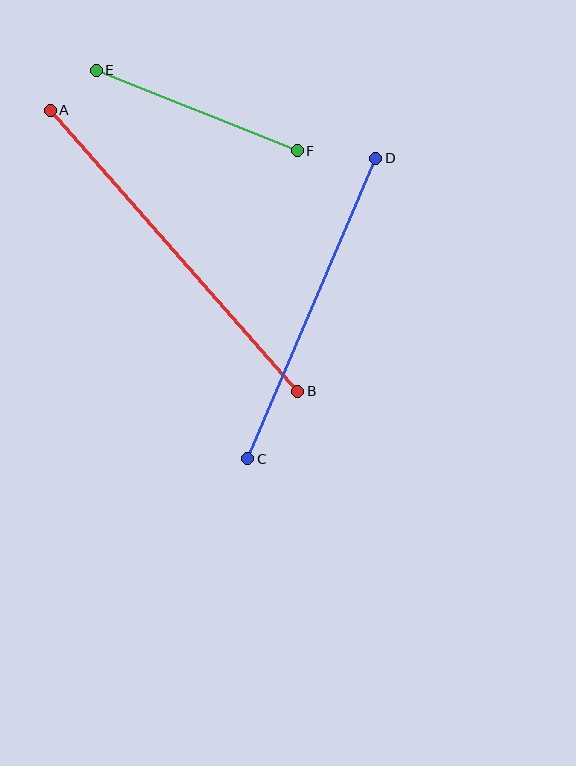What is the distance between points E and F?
The distance is approximately 216 pixels.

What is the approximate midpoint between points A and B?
The midpoint is at approximately (174, 251) pixels.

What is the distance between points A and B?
The distance is approximately 374 pixels.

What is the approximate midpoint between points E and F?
The midpoint is at approximately (197, 111) pixels.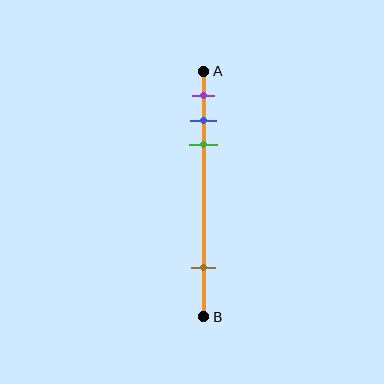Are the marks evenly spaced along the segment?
No, the marks are not evenly spaced.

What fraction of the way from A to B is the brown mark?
The brown mark is approximately 80% (0.8) of the way from A to B.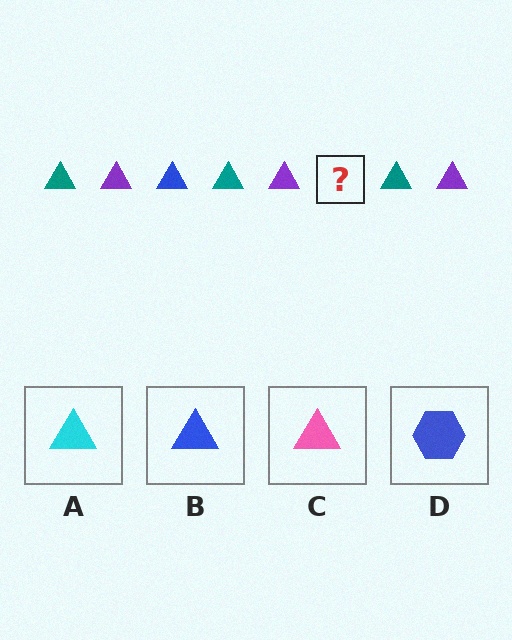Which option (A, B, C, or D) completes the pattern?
B.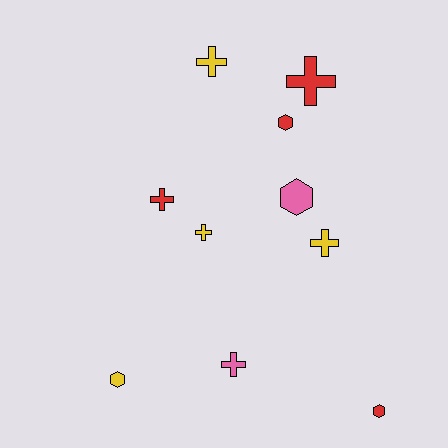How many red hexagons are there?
There are 2 red hexagons.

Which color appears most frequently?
Yellow, with 4 objects.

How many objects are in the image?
There are 10 objects.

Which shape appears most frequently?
Cross, with 6 objects.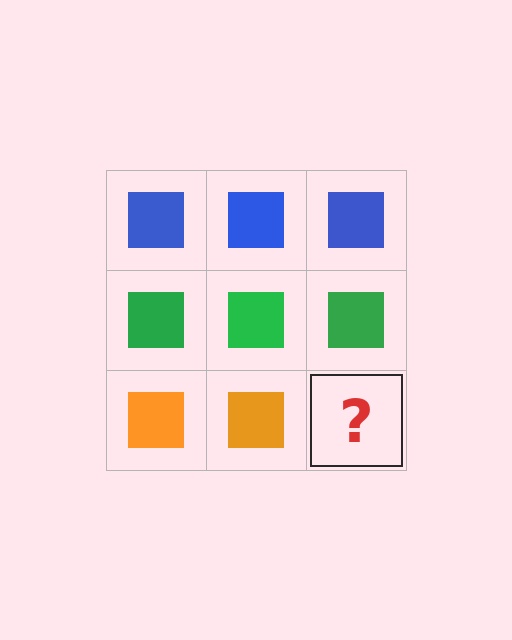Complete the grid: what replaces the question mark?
The question mark should be replaced with an orange square.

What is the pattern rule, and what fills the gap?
The rule is that each row has a consistent color. The gap should be filled with an orange square.